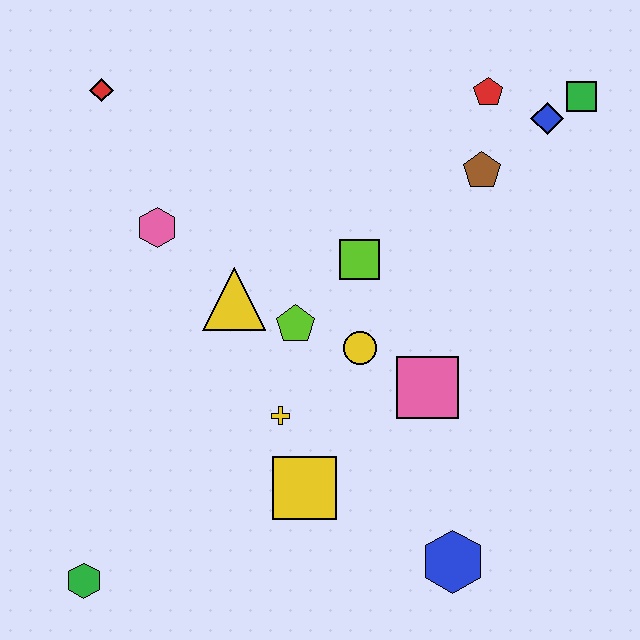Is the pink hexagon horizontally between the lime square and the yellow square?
No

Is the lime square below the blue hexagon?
No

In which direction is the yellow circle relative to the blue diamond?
The yellow circle is below the blue diamond.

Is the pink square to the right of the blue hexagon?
No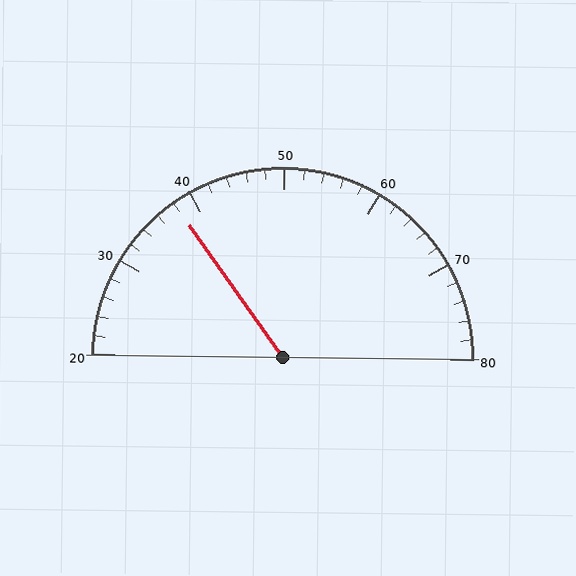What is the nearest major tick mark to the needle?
The nearest major tick mark is 40.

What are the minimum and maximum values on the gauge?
The gauge ranges from 20 to 80.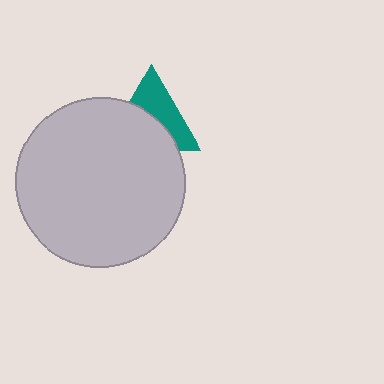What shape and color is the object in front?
The object in front is a light gray circle.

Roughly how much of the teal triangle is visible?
About half of it is visible (roughly 48%).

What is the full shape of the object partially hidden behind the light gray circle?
The partially hidden object is a teal triangle.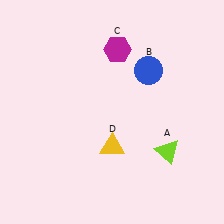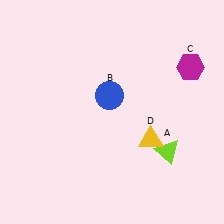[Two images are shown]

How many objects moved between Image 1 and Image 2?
3 objects moved between the two images.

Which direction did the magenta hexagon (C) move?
The magenta hexagon (C) moved right.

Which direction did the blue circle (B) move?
The blue circle (B) moved left.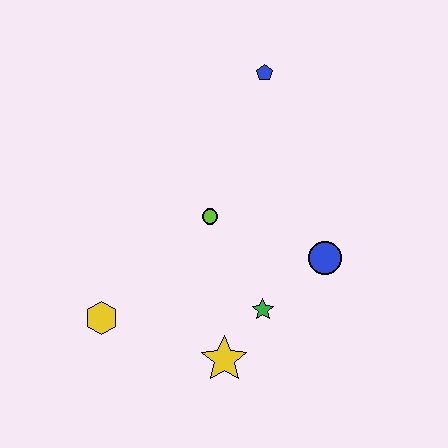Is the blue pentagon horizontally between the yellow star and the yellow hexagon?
No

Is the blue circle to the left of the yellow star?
No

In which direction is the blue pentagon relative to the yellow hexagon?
The blue pentagon is above the yellow hexagon.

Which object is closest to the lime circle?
The green star is closest to the lime circle.